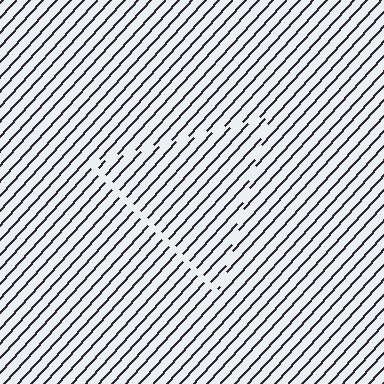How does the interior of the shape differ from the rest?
The interior of the shape contains the same grating, shifted by half a period — the contour is defined by the phase discontinuity where line-ends from the inner and outer gratings abut.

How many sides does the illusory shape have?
3 sides — the line-ends trace a triangle.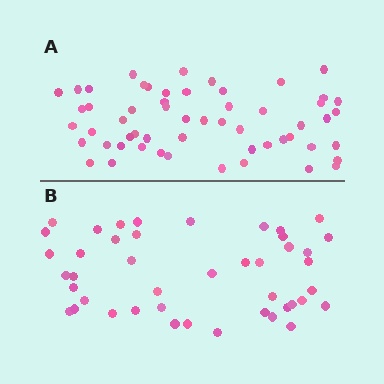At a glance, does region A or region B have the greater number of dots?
Region A (the top region) has more dots.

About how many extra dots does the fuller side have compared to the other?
Region A has roughly 12 or so more dots than region B.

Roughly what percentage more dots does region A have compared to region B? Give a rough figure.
About 25% more.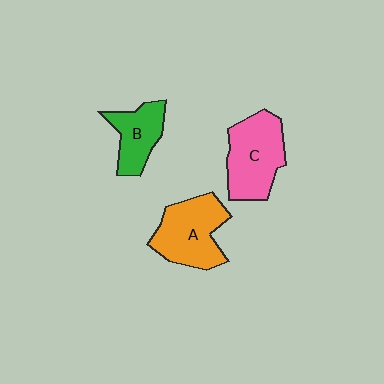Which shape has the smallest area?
Shape B (green).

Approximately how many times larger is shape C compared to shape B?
Approximately 1.5 times.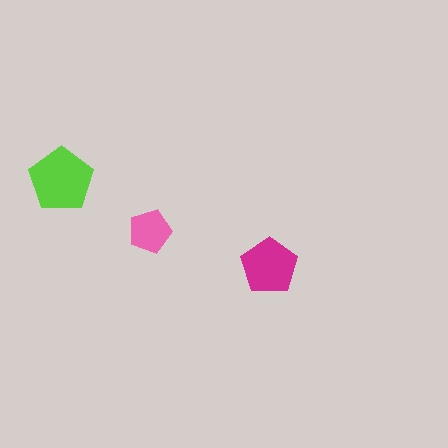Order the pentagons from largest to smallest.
the lime one, the magenta one, the pink one.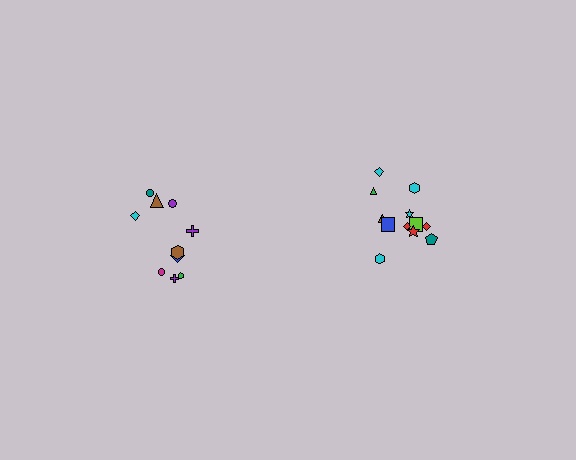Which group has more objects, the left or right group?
The right group.